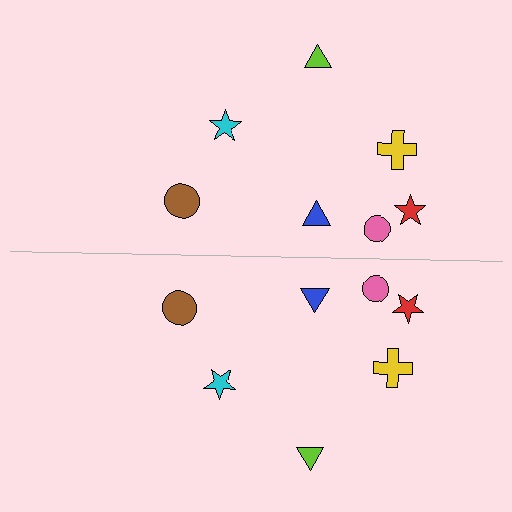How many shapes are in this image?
There are 14 shapes in this image.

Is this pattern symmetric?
Yes, this pattern has bilateral (reflection) symmetry.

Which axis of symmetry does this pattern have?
The pattern has a horizontal axis of symmetry running through the center of the image.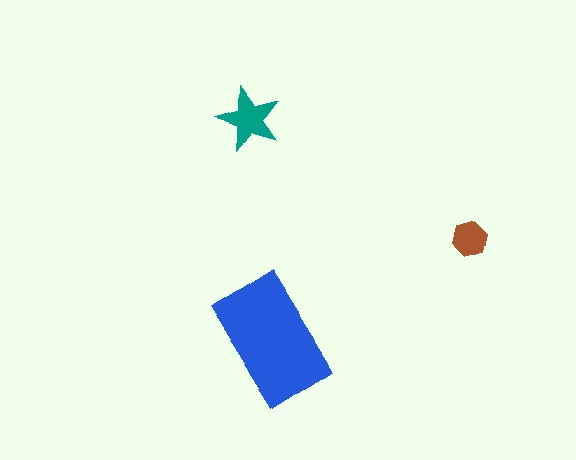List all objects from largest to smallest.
The blue rectangle, the teal star, the brown hexagon.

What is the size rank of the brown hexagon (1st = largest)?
3rd.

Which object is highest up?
The teal star is topmost.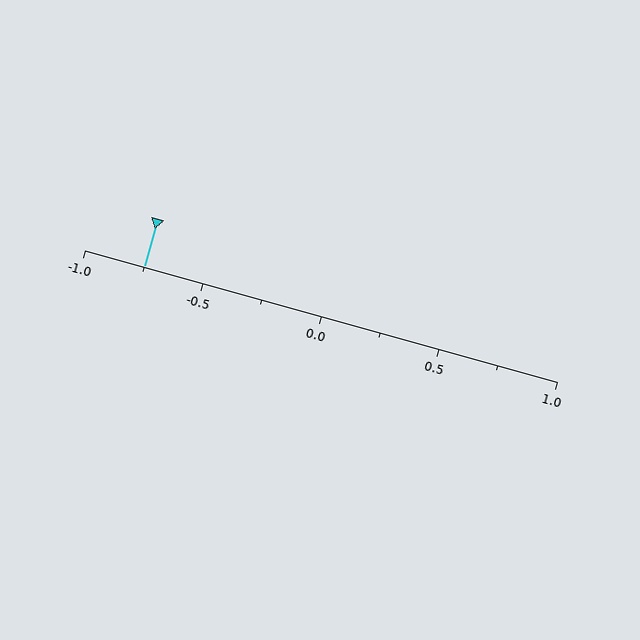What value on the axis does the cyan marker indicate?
The marker indicates approximately -0.75.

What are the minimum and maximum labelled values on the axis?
The axis runs from -1.0 to 1.0.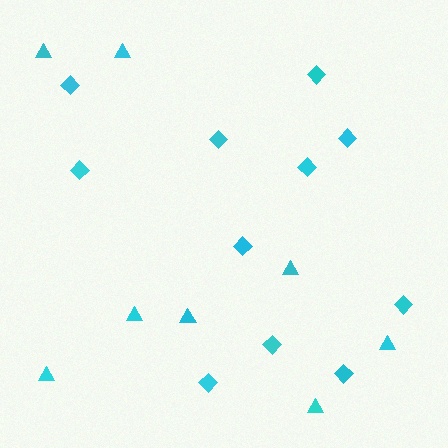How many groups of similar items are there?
There are 2 groups: one group of diamonds (11) and one group of triangles (8).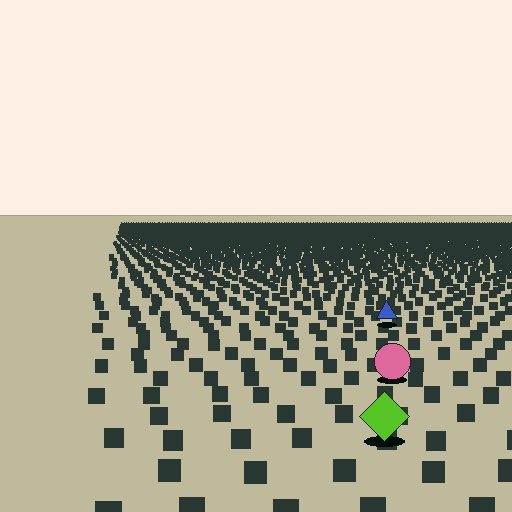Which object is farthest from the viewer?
The blue triangle is farthest from the viewer. It appears smaller and the ground texture around it is denser.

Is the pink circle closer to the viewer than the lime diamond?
No. The lime diamond is closer — you can tell from the texture gradient: the ground texture is coarser near it.